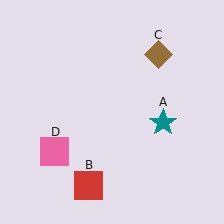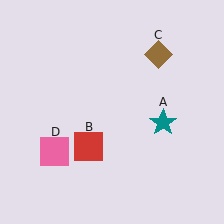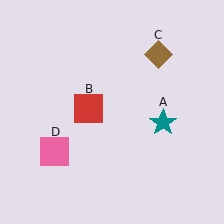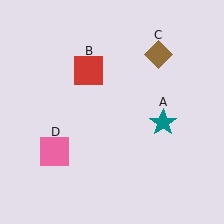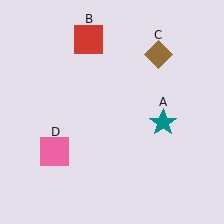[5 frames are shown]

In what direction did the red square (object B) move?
The red square (object B) moved up.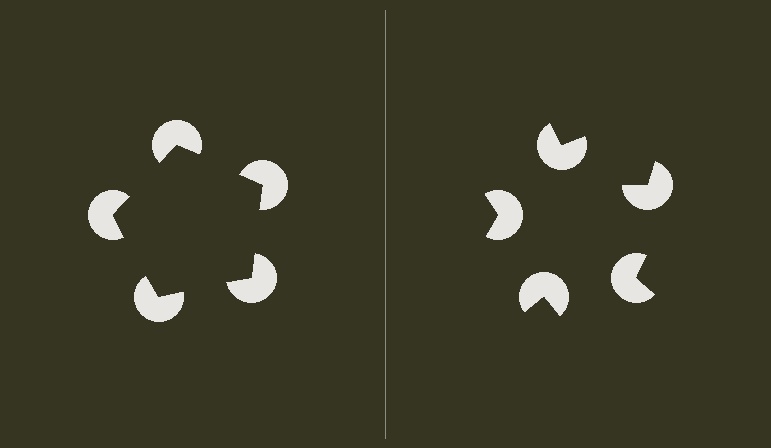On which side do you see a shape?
An illusory pentagon appears on the left side. On the right side the wedge cuts are rotated, so no coherent shape forms.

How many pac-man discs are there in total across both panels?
10 — 5 on each side.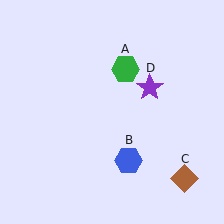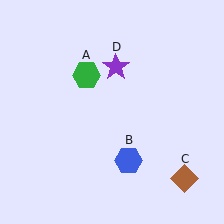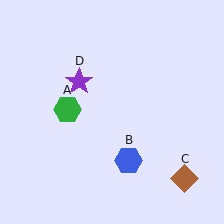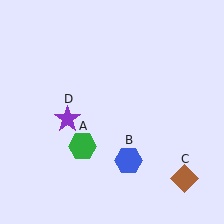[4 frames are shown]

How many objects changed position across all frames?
2 objects changed position: green hexagon (object A), purple star (object D).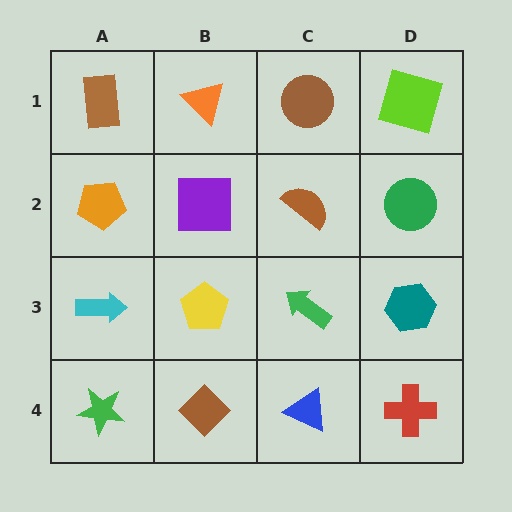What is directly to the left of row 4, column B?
A green star.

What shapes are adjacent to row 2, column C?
A brown circle (row 1, column C), a green arrow (row 3, column C), a purple square (row 2, column B), a green circle (row 2, column D).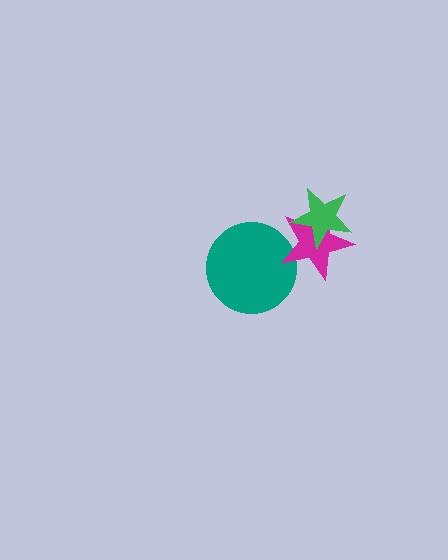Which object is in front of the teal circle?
The magenta star is in front of the teal circle.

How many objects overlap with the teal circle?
1 object overlaps with the teal circle.